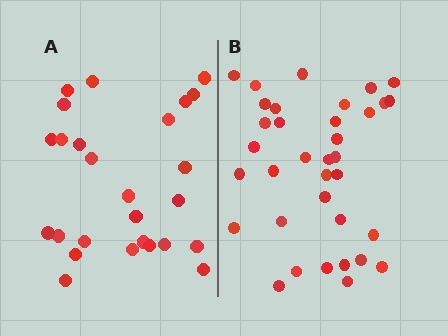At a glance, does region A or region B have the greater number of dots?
Region B (the right region) has more dots.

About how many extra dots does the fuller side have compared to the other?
Region B has roughly 8 or so more dots than region A.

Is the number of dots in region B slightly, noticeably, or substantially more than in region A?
Region B has noticeably more, but not dramatically so. The ratio is roughly 1.3 to 1.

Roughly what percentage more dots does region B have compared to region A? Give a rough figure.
About 35% more.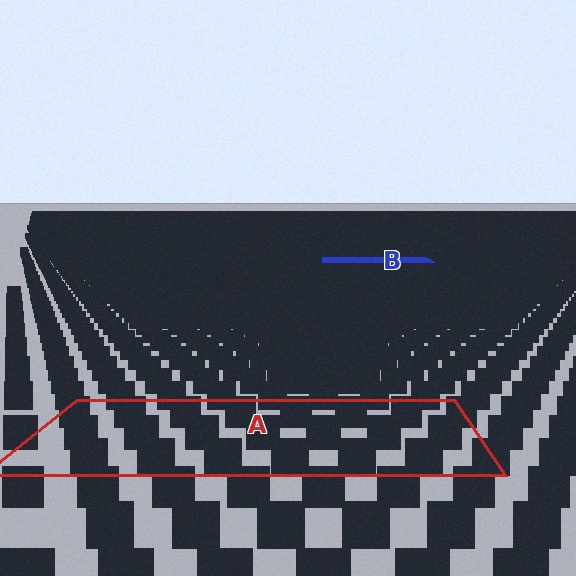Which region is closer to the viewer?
Region A is closer. The texture elements there are larger and more spread out.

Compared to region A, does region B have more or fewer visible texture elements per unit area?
Region B has more texture elements per unit area — they are packed more densely because it is farther away.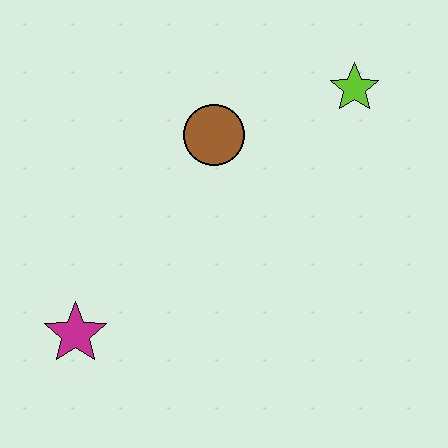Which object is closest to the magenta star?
The brown circle is closest to the magenta star.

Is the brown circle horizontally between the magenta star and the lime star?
Yes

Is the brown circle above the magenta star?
Yes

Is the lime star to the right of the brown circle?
Yes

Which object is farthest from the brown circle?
The magenta star is farthest from the brown circle.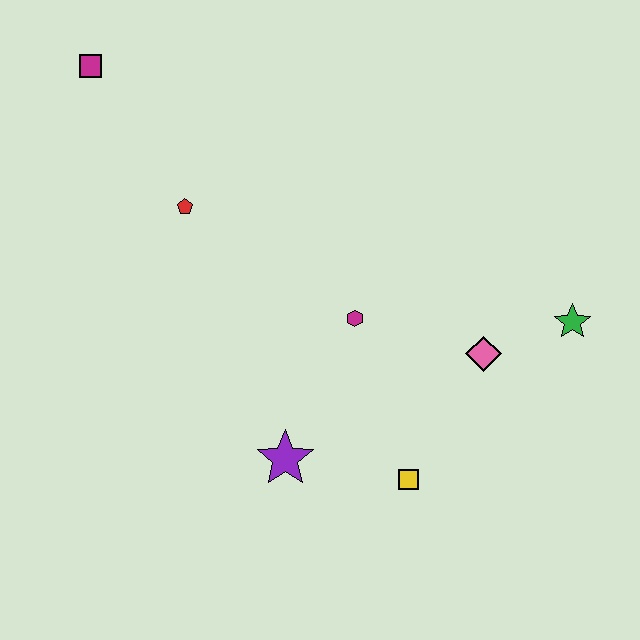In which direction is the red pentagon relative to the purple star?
The red pentagon is above the purple star.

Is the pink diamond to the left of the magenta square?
No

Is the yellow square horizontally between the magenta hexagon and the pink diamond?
Yes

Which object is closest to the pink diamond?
The green star is closest to the pink diamond.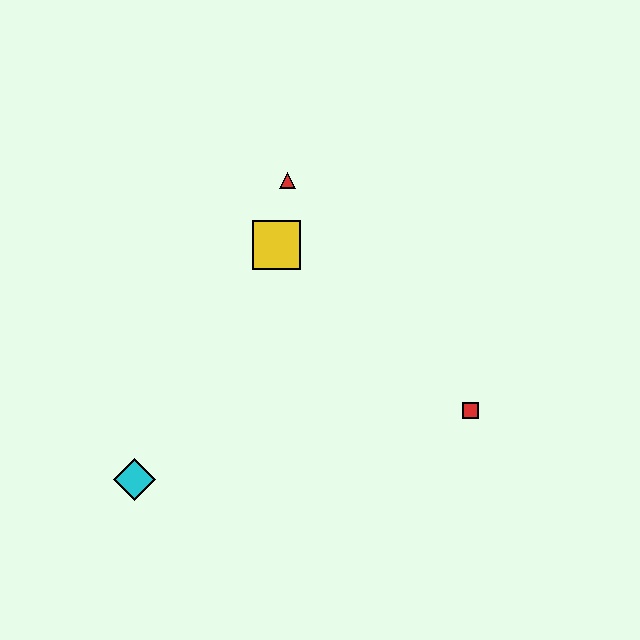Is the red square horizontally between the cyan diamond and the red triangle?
No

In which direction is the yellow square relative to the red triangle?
The yellow square is below the red triangle.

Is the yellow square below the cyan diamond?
No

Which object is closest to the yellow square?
The red triangle is closest to the yellow square.